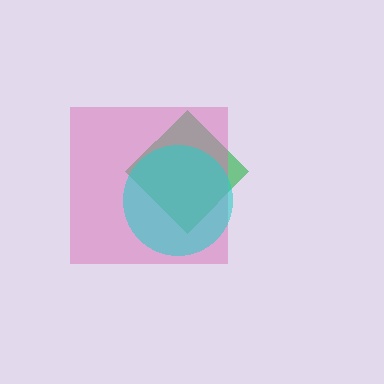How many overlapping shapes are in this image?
There are 3 overlapping shapes in the image.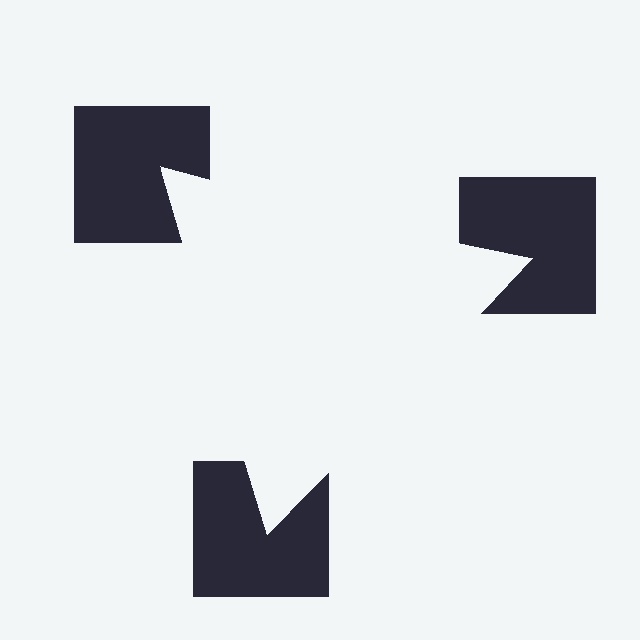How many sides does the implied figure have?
3 sides.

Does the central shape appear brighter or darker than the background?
It typically appears slightly brighter than the background, even though no actual brightness change is drawn.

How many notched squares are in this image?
There are 3 — one at each vertex of the illusory triangle.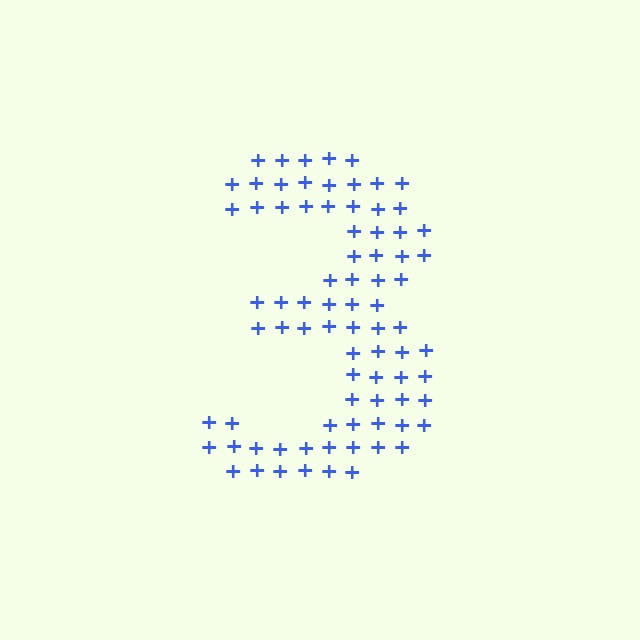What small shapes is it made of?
It is made of small plus signs.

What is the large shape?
The large shape is the digit 3.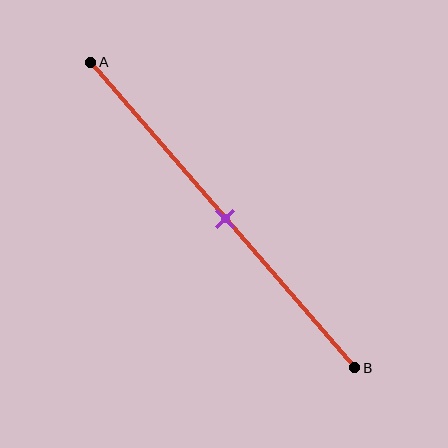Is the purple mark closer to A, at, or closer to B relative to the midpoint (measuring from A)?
The purple mark is approximately at the midpoint of segment AB.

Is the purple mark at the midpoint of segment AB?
Yes, the mark is approximately at the midpoint.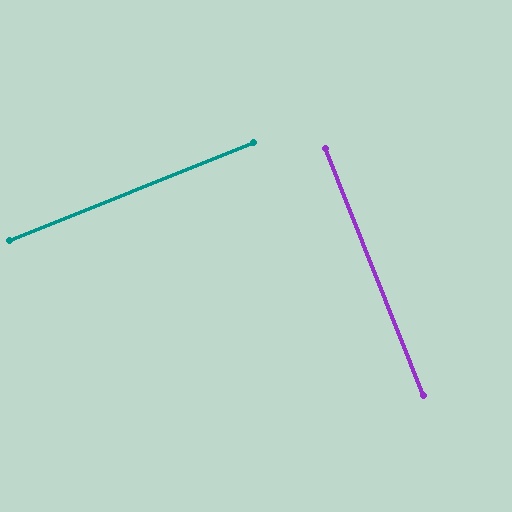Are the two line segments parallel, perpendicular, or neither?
Perpendicular — they meet at approximately 90°.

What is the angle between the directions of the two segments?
Approximately 90 degrees.